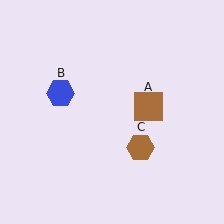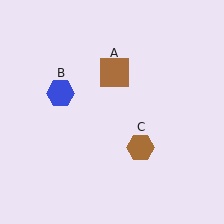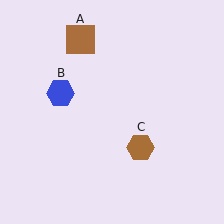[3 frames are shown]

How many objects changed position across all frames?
1 object changed position: brown square (object A).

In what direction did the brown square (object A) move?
The brown square (object A) moved up and to the left.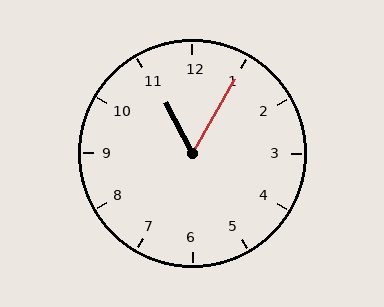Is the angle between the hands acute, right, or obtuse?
It is acute.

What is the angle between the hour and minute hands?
Approximately 58 degrees.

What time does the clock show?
11:05.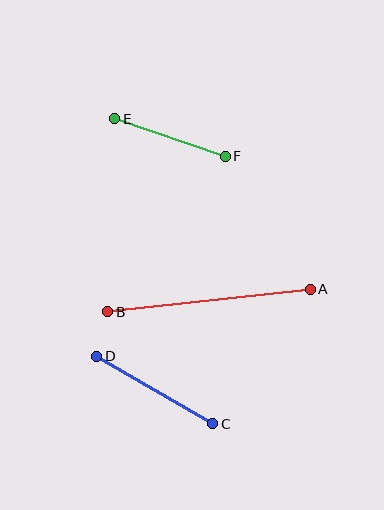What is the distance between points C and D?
The distance is approximately 134 pixels.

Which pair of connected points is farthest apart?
Points A and B are farthest apart.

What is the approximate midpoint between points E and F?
The midpoint is at approximately (170, 137) pixels.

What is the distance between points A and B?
The distance is approximately 203 pixels.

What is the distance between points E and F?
The distance is approximately 116 pixels.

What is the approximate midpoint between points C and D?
The midpoint is at approximately (155, 390) pixels.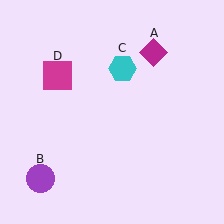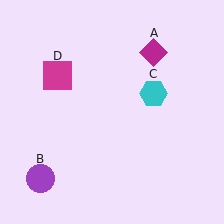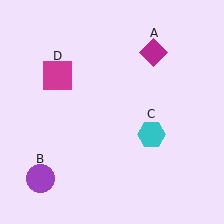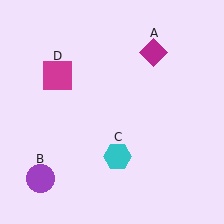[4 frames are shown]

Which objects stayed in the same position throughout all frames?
Magenta diamond (object A) and purple circle (object B) and magenta square (object D) remained stationary.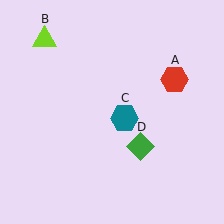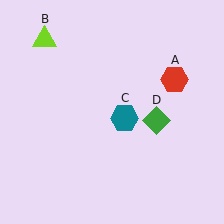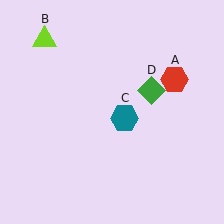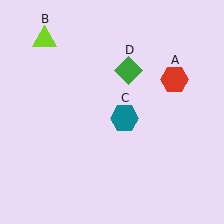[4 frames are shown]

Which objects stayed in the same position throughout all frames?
Red hexagon (object A) and lime triangle (object B) and teal hexagon (object C) remained stationary.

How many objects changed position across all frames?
1 object changed position: green diamond (object D).